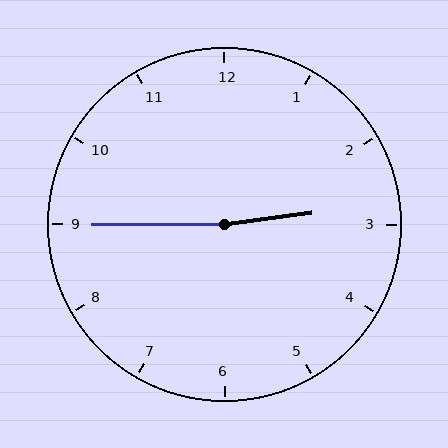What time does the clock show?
2:45.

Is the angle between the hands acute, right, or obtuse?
It is obtuse.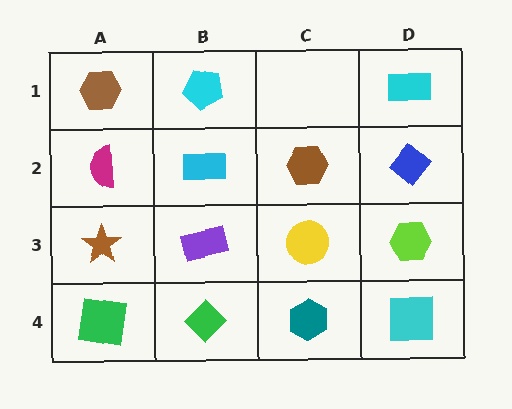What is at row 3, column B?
A purple rectangle.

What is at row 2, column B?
A cyan rectangle.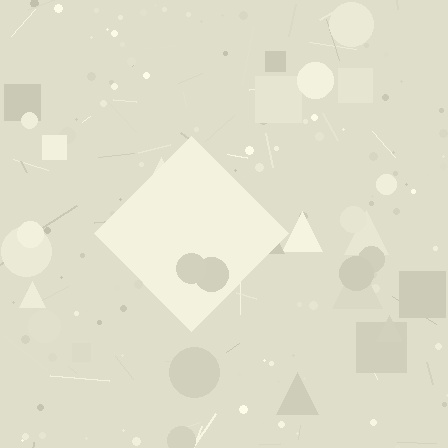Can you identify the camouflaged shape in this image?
The camouflaged shape is a diamond.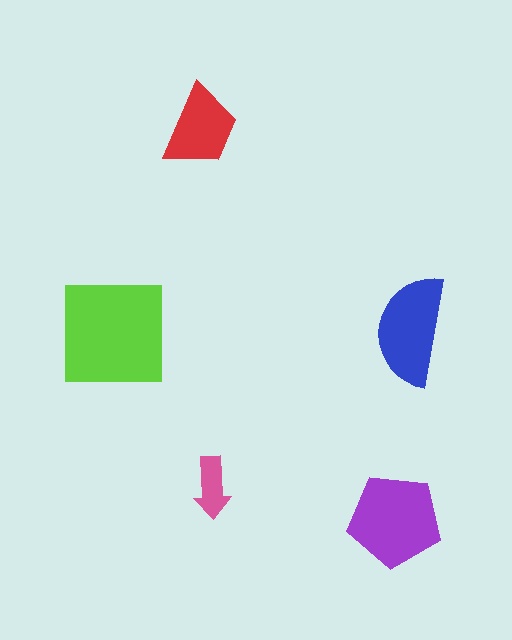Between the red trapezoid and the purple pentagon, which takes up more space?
The purple pentagon.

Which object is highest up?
The red trapezoid is topmost.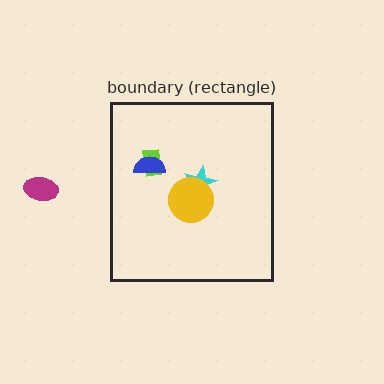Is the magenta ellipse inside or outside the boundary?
Outside.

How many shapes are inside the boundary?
4 inside, 1 outside.